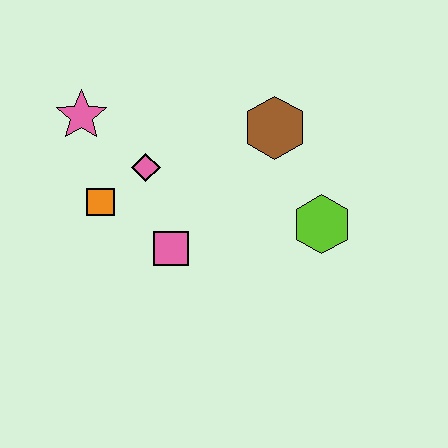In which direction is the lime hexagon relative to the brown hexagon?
The lime hexagon is below the brown hexagon.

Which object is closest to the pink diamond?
The orange square is closest to the pink diamond.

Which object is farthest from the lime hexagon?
The pink star is farthest from the lime hexagon.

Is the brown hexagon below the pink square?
No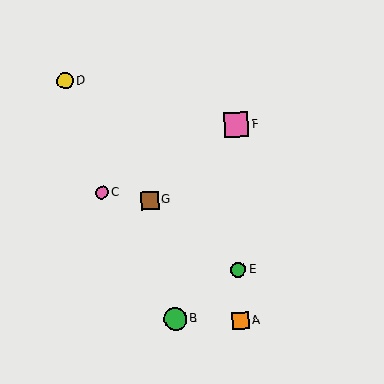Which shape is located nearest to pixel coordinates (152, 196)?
The brown square (labeled G) at (150, 200) is nearest to that location.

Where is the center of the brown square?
The center of the brown square is at (150, 200).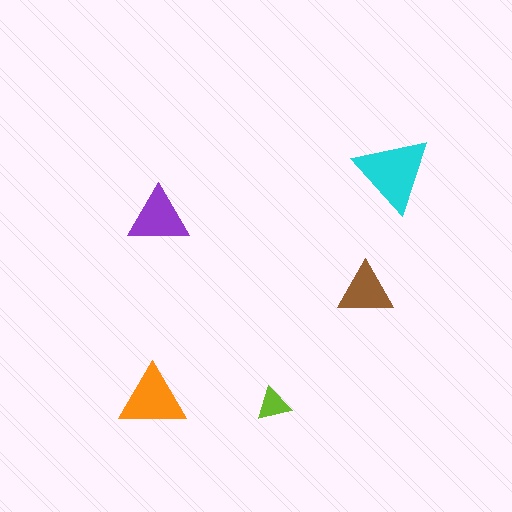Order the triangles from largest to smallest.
the cyan one, the orange one, the purple one, the brown one, the lime one.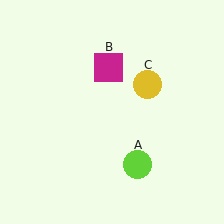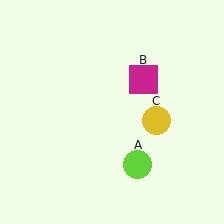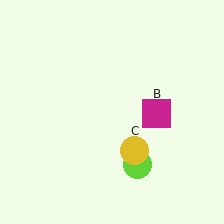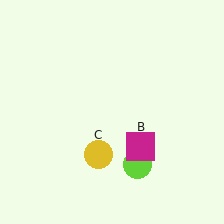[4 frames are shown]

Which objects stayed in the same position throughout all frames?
Lime circle (object A) remained stationary.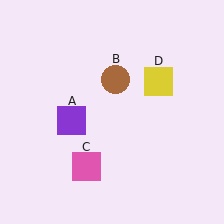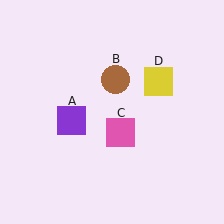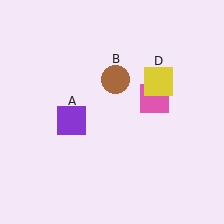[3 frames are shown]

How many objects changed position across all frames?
1 object changed position: pink square (object C).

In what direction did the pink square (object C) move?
The pink square (object C) moved up and to the right.